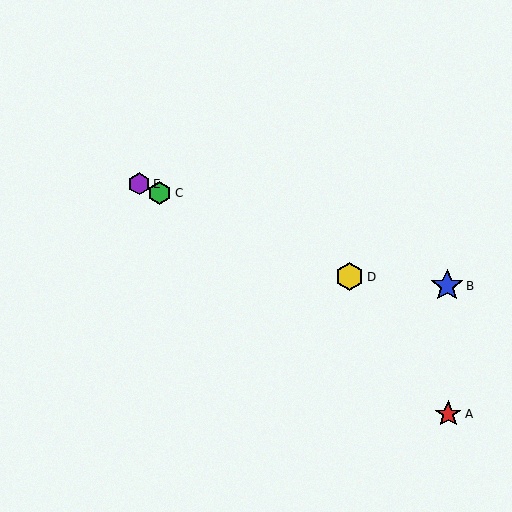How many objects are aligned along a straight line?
3 objects (C, D, E) are aligned along a straight line.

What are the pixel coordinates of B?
Object B is at (447, 286).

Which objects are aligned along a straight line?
Objects C, D, E are aligned along a straight line.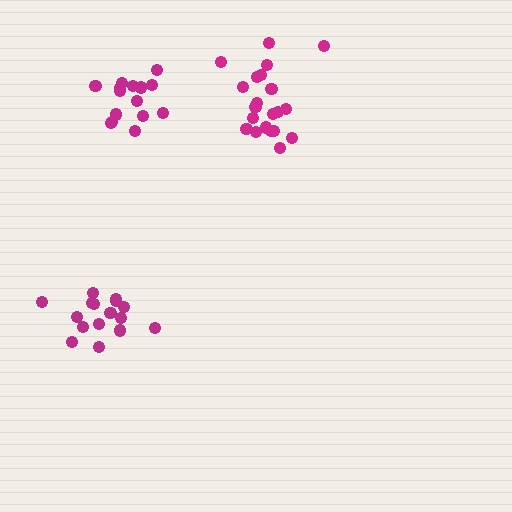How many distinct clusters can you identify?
There are 3 distinct clusters.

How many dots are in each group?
Group 1: 15 dots, Group 2: 17 dots, Group 3: 21 dots (53 total).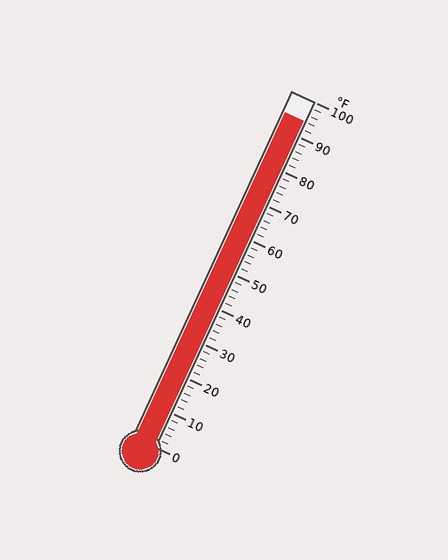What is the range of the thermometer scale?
The thermometer scale ranges from 0°F to 100°F.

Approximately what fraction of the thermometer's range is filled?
The thermometer is filled to approximately 95% of its range.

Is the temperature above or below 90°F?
The temperature is above 90°F.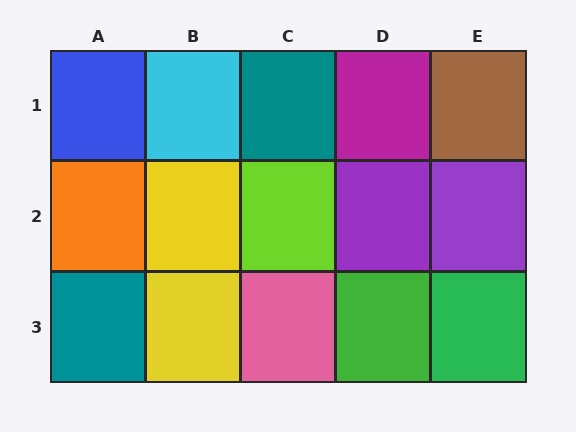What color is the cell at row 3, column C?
Pink.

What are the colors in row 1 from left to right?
Blue, cyan, teal, magenta, brown.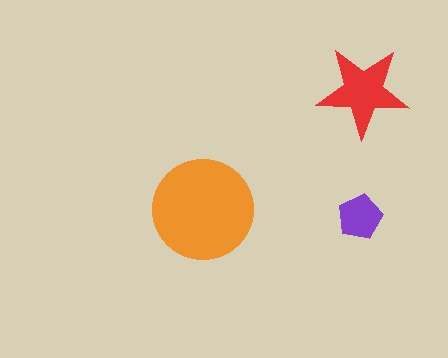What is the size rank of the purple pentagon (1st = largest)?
3rd.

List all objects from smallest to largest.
The purple pentagon, the red star, the orange circle.